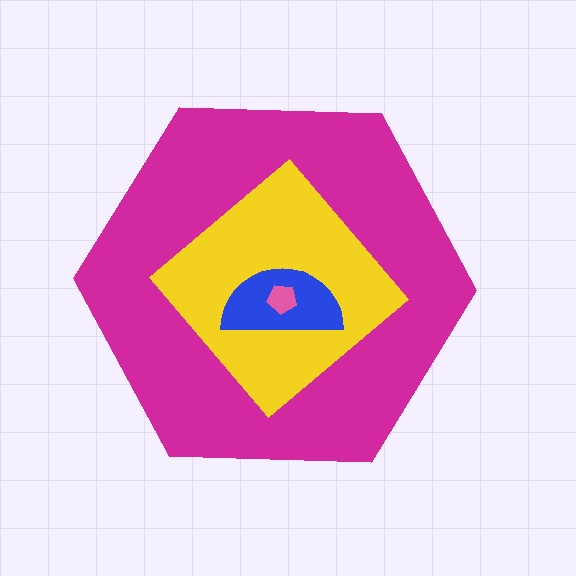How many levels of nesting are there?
4.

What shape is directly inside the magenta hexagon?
The yellow diamond.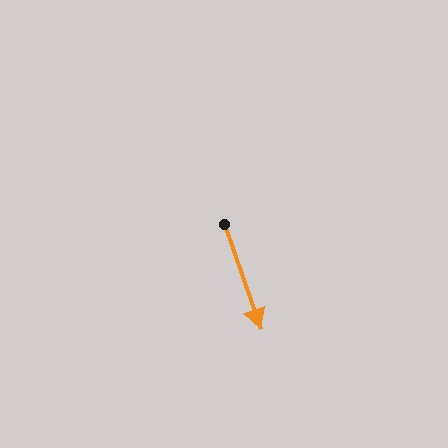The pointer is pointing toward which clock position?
Roughly 5 o'clock.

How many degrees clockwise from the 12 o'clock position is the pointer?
Approximately 161 degrees.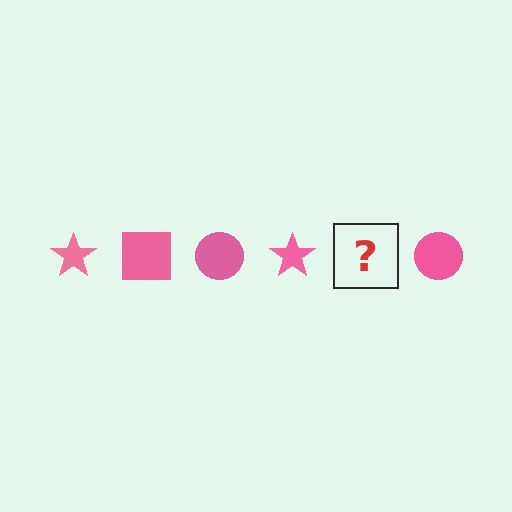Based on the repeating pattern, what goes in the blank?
The blank should be a pink square.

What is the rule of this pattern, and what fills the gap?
The rule is that the pattern cycles through star, square, circle shapes in pink. The gap should be filled with a pink square.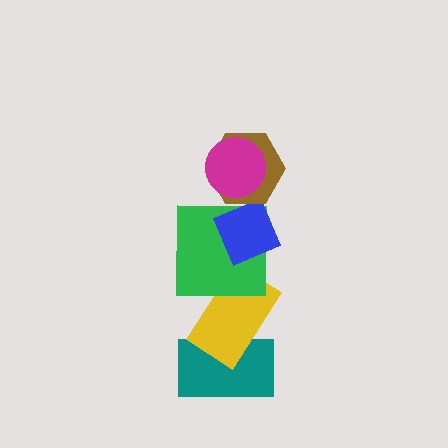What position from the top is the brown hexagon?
The brown hexagon is 2nd from the top.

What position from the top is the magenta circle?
The magenta circle is 1st from the top.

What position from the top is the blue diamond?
The blue diamond is 3rd from the top.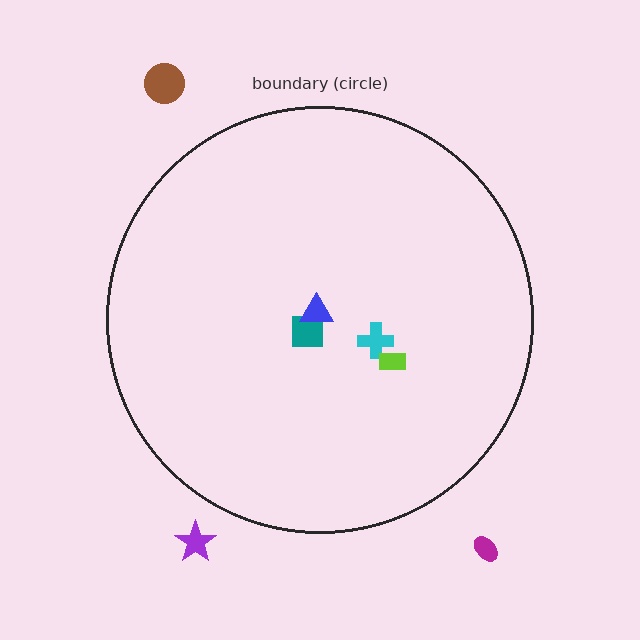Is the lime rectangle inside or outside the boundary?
Inside.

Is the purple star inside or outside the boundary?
Outside.